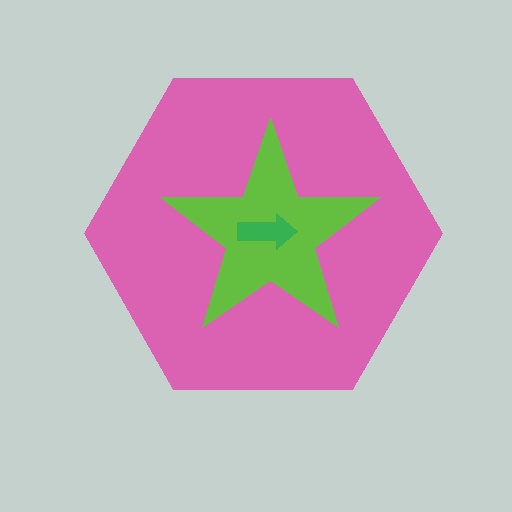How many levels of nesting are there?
3.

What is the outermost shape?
The pink hexagon.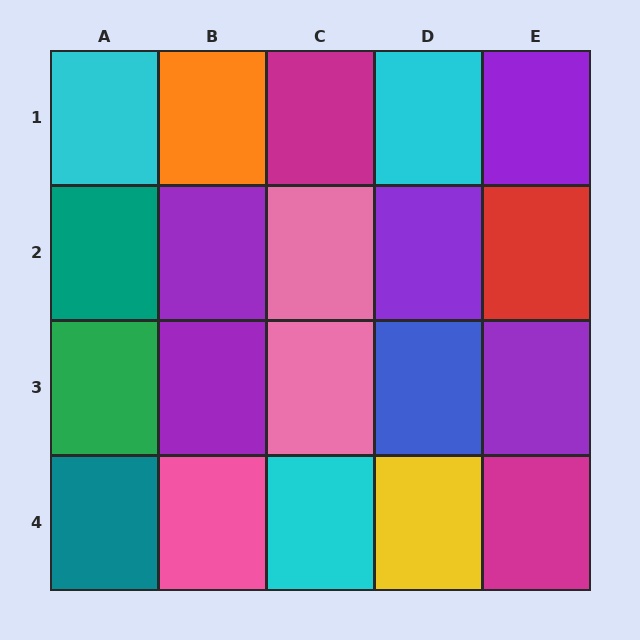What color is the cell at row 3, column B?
Purple.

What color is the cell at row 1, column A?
Cyan.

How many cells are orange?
1 cell is orange.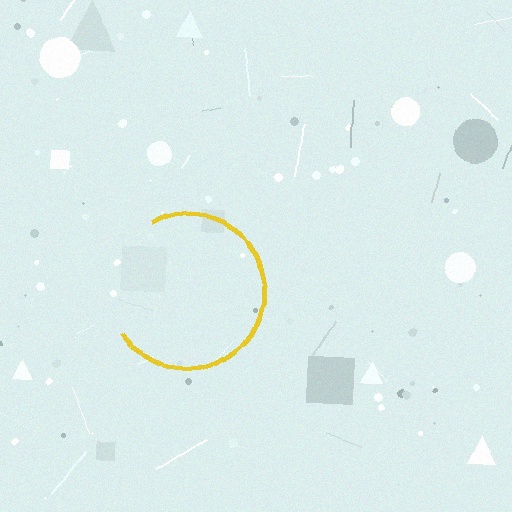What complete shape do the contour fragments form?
The contour fragments form a circle.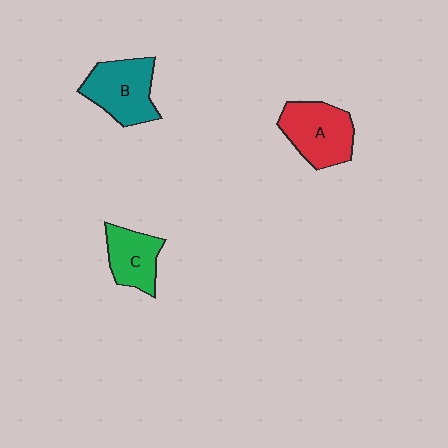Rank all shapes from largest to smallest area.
From largest to smallest: A (red), B (teal), C (green).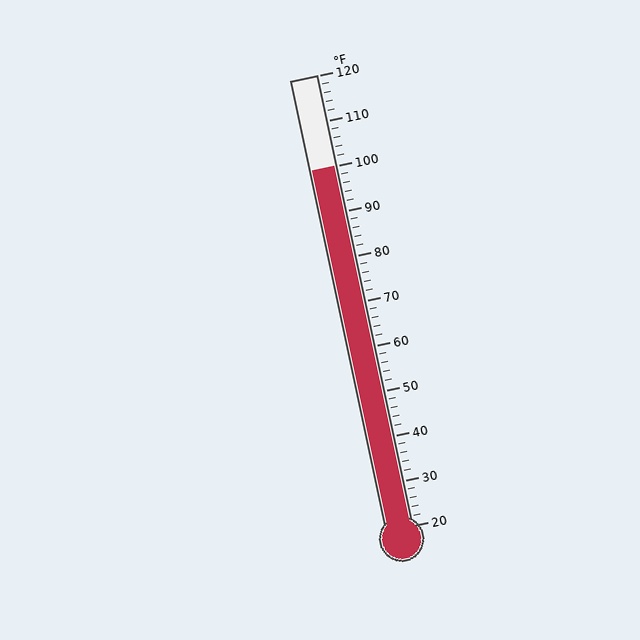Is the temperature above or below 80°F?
The temperature is above 80°F.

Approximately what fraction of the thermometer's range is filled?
The thermometer is filled to approximately 80% of its range.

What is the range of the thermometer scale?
The thermometer scale ranges from 20°F to 120°F.